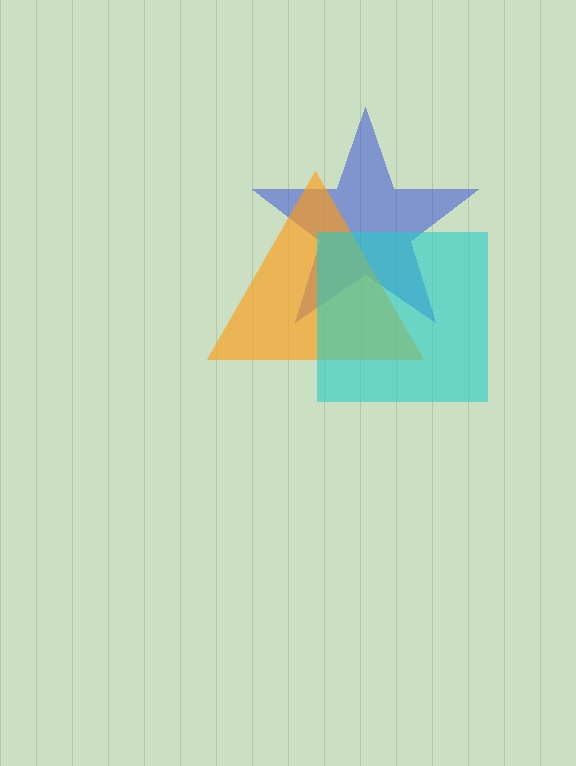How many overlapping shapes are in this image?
There are 3 overlapping shapes in the image.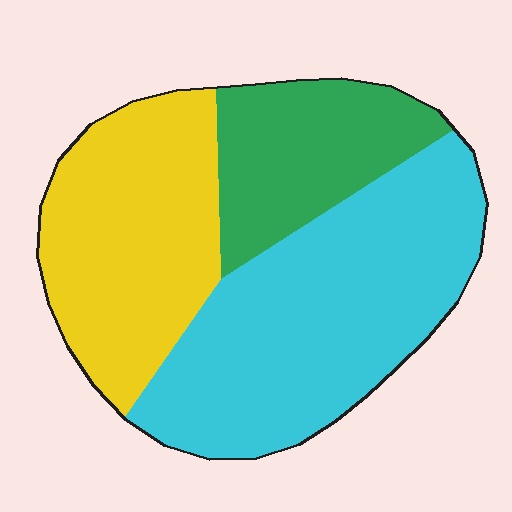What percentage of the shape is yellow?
Yellow covers around 35% of the shape.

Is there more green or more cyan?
Cyan.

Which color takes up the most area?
Cyan, at roughly 45%.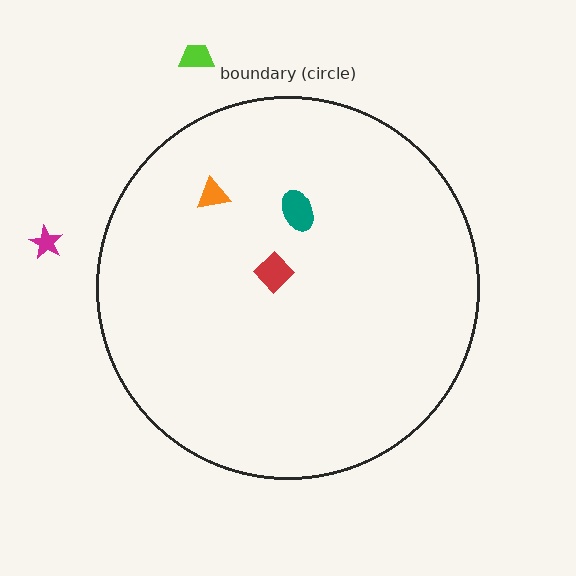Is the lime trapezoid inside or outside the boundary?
Outside.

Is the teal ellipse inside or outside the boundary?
Inside.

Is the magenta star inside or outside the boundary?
Outside.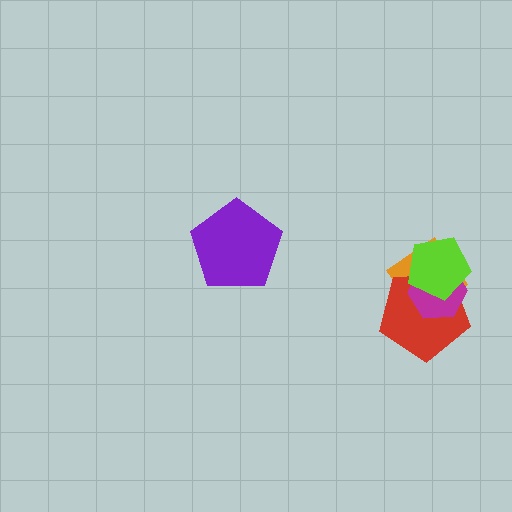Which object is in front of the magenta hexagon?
The lime pentagon is in front of the magenta hexagon.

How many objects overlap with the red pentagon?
3 objects overlap with the red pentagon.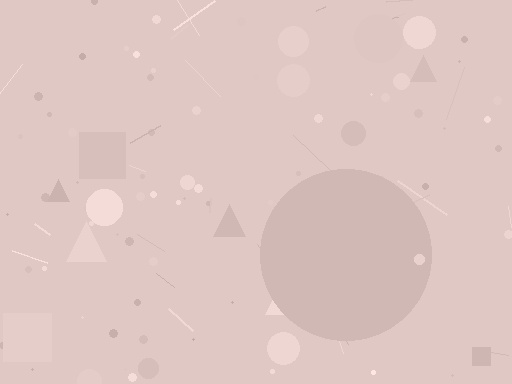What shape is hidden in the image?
A circle is hidden in the image.